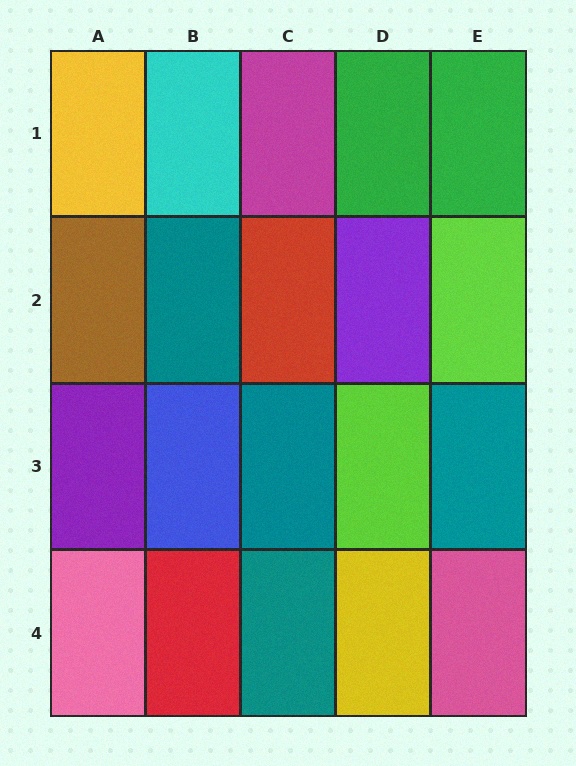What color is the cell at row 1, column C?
Magenta.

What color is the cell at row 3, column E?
Teal.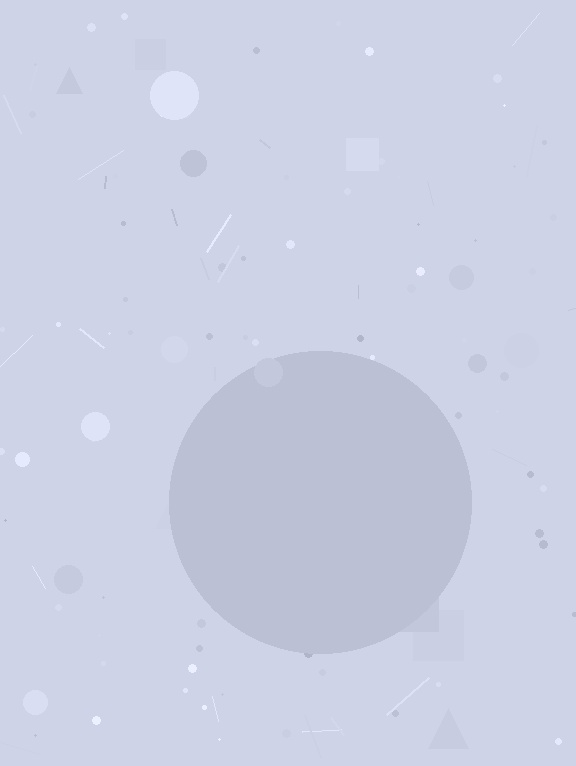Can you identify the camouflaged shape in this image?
The camouflaged shape is a circle.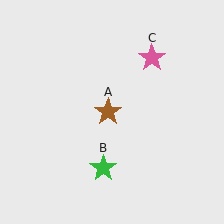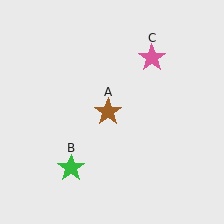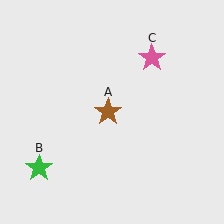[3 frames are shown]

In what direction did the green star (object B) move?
The green star (object B) moved left.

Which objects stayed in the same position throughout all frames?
Brown star (object A) and pink star (object C) remained stationary.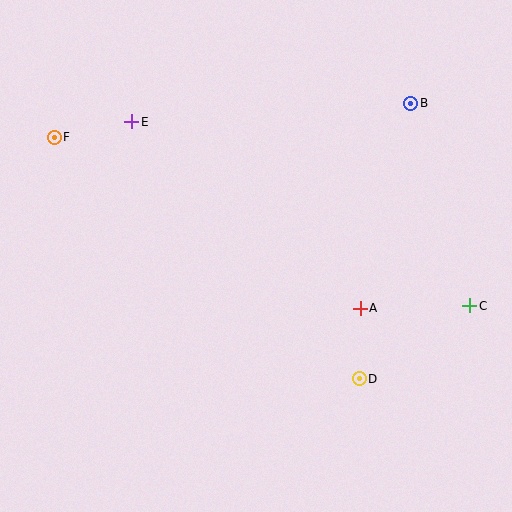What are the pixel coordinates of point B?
Point B is at (411, 103).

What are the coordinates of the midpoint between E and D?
The midpoint between E and D is at (245, 250).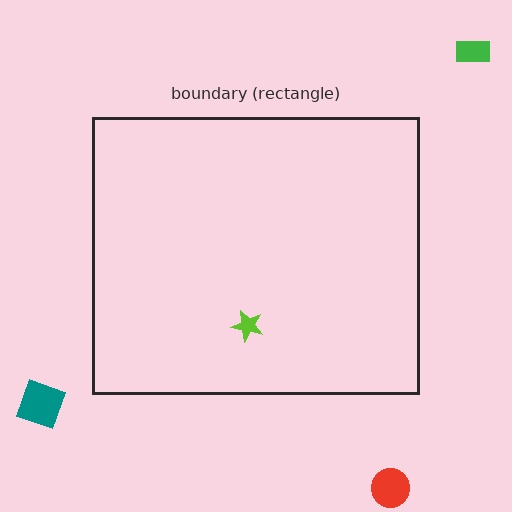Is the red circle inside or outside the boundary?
Outside.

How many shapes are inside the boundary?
1 inside, 3 outside.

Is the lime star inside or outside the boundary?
Inside.